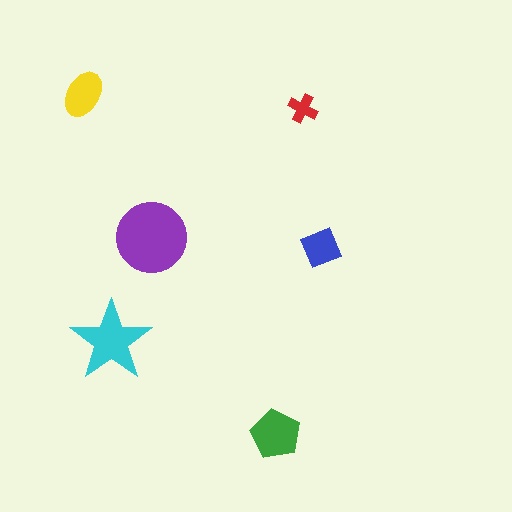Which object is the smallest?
The red cross.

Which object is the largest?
The purple circle.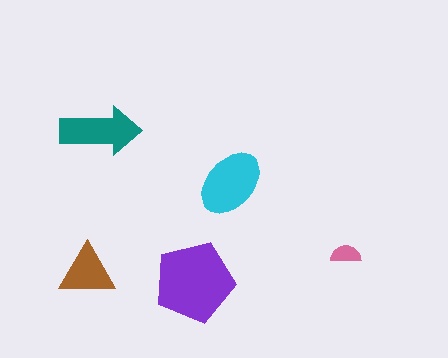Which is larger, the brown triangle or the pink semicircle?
The brown triangle.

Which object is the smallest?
The pink semicircle.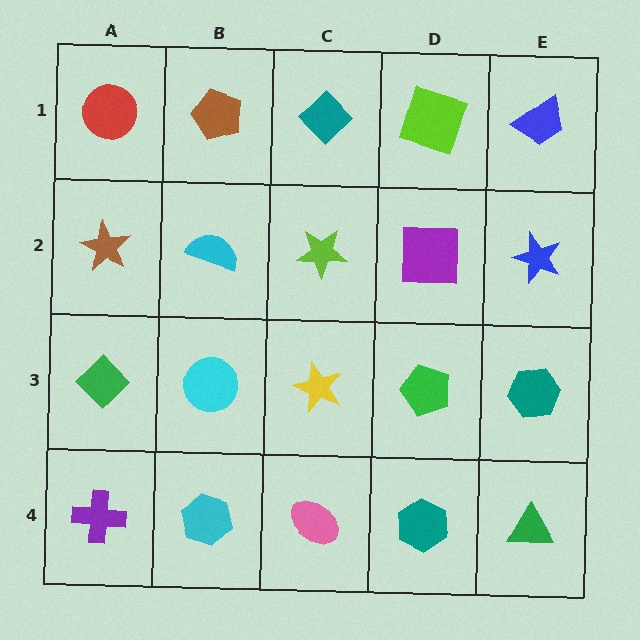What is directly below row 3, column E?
A green triangle.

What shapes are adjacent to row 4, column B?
A cyan circle (row 3, column B), a purple cross (row 4, column A), a pink ellipse (row 4, column C).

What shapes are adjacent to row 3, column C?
A lime star (row 2, column C), a pink ellipse (row 4, column C), a cyan circle (row 3, column B), a green pentagon (row 3, column D).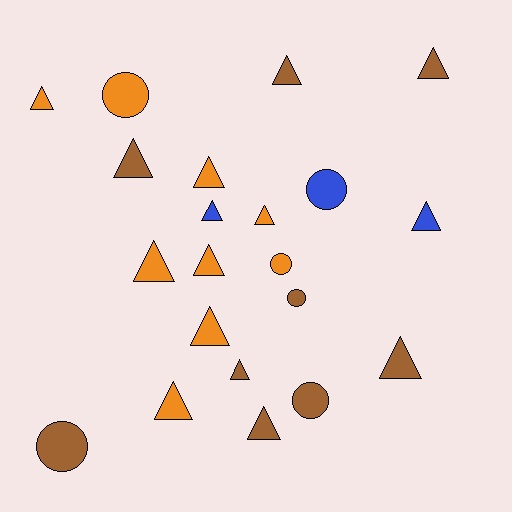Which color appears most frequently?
Orange, with 9 objects.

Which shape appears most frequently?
Triangle, with 15 objects.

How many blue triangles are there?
There are 2 blue triangles.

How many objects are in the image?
There are 21 objects.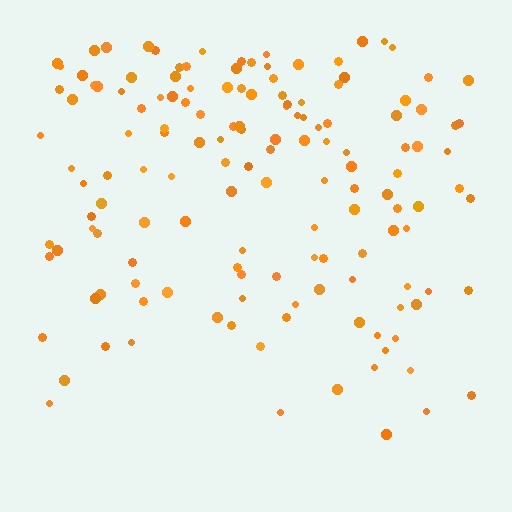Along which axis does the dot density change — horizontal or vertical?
Vertical.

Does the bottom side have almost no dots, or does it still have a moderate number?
Still a moderate number, just noticeably fewer than the top.